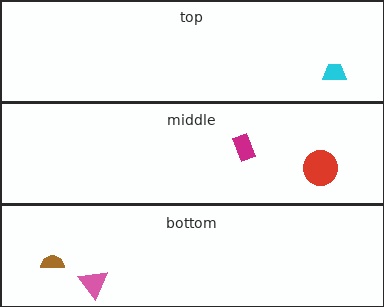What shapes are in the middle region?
The magenta rectangle, the red circle.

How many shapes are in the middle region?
2.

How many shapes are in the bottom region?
2.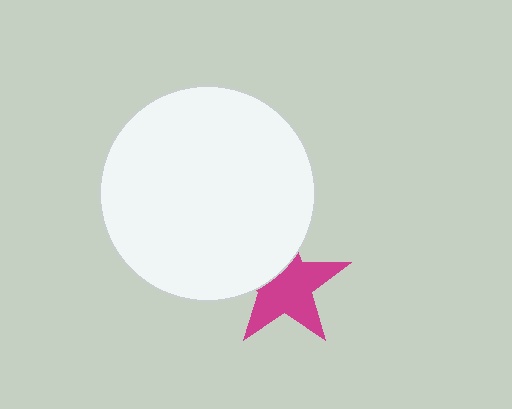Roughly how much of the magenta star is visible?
Most of it is visible (roughly 67%).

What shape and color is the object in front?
The object in front is a white circle.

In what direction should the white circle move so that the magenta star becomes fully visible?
The white circle should move toward the upper-left. That is the shortest direction to clear the overlap and leave the magenta star fully visible.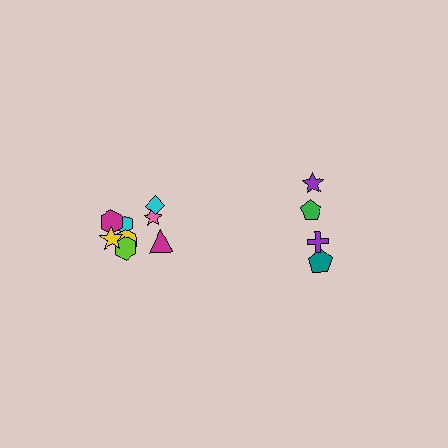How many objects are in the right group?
There are 4 objects.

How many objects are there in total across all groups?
There are 12 objects.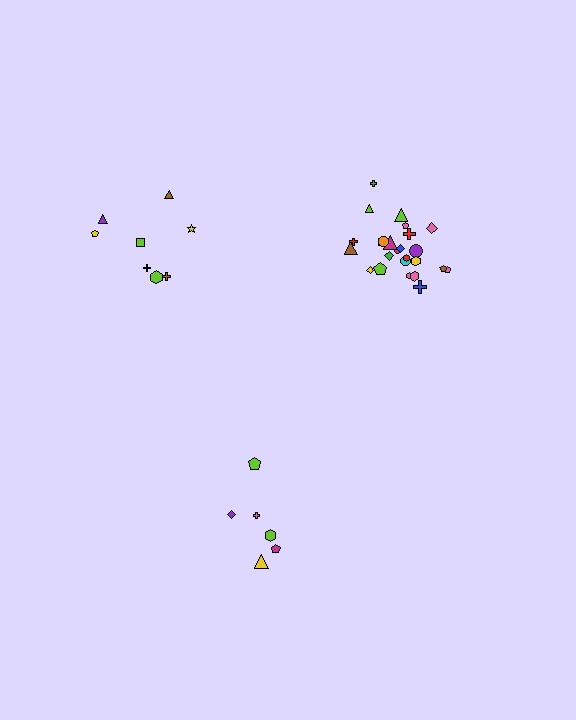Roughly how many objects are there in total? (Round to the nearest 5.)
Roughly 40 objects in total.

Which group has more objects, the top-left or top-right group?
The top-right group.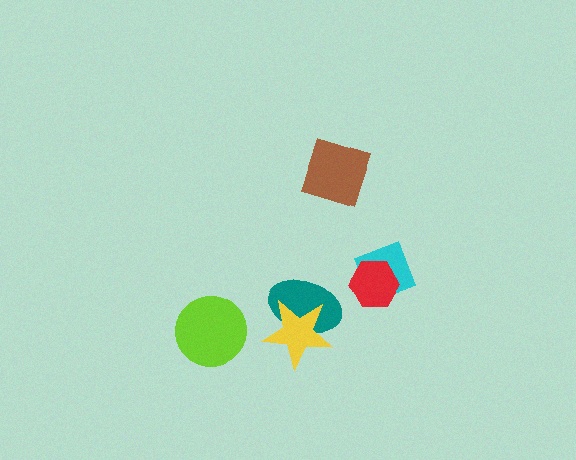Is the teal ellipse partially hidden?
Yes, it is partially covered by another shape.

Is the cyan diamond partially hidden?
Yes, it is partially covered by another shape.